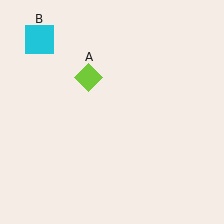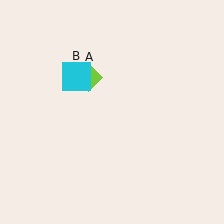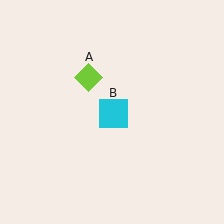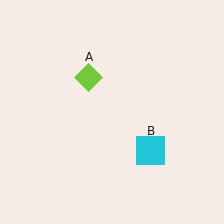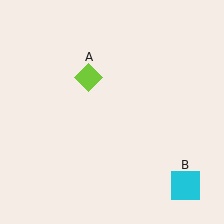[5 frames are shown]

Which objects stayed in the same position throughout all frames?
Lime diamond (object A) remained stationary.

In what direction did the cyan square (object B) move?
The cyan square (object B) moved down and to the right.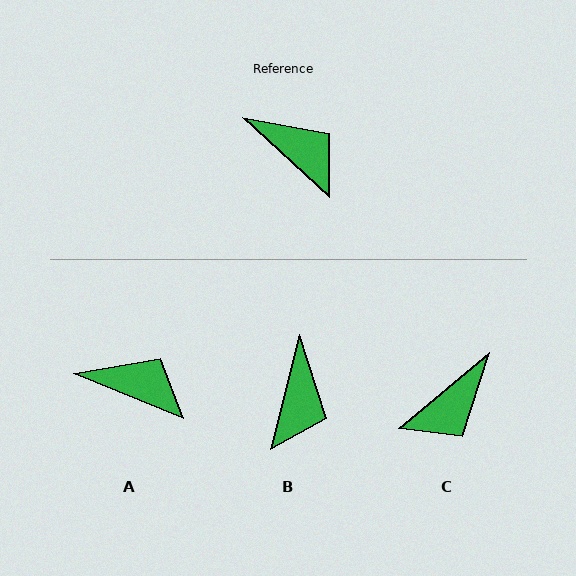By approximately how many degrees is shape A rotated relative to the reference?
Approximately 20 degrees counter-clockwise.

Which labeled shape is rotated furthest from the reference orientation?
C, about 98 degrees away.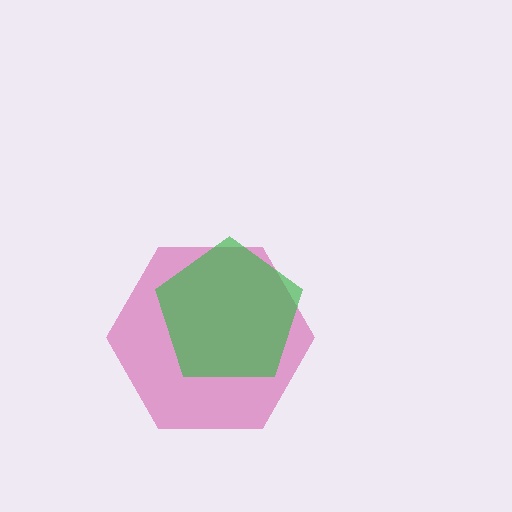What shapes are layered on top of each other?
The layered shapes are: a magenta hexagon, a green pentagon.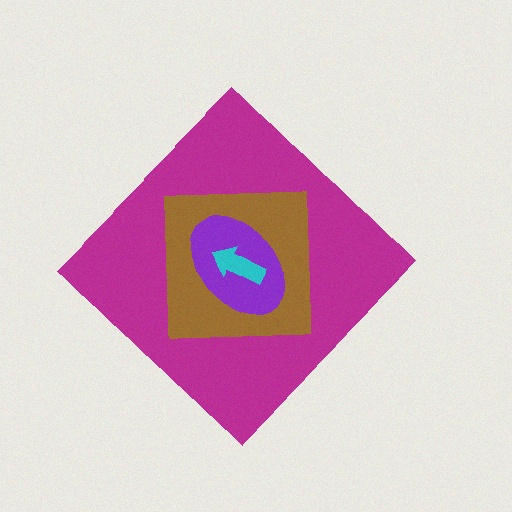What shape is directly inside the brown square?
The purple ellipse.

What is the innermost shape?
The cyan arrow.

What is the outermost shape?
The magenta diamond.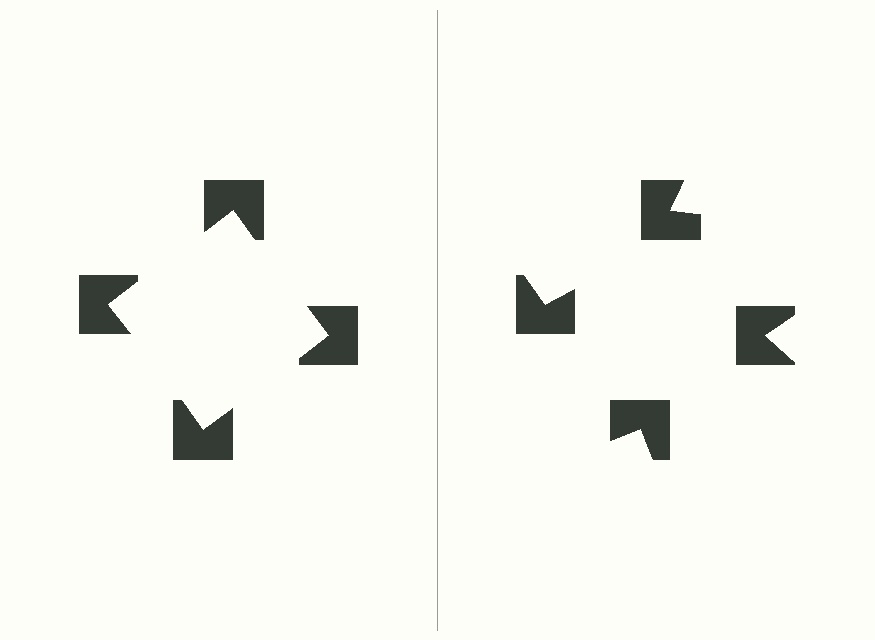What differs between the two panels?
The notched squares are positioned identically on both sides; only the wedge orientations differ. On the left they align to a square; on the right they are misaligned.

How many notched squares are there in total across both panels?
8 — 4 on each side.